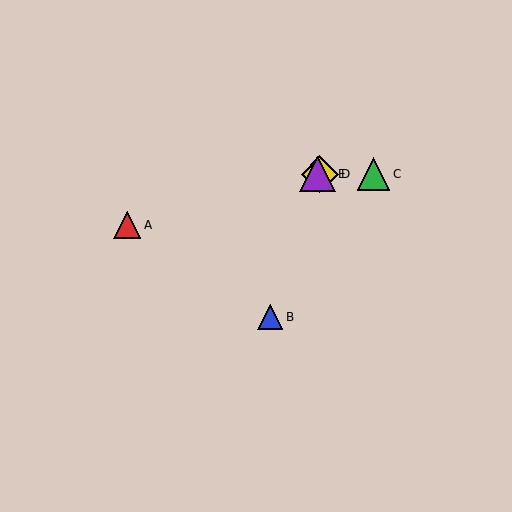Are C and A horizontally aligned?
No, C is at y≈174 and A is at y≈225.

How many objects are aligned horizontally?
3 objects (C, D, E) are aligned horizontally.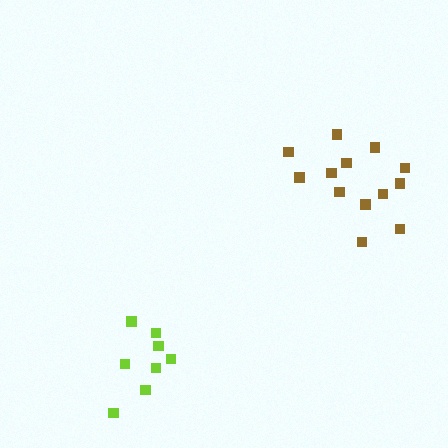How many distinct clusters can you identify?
There are 2 distinct clusters.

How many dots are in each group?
Group 1: 13 dots, Group 2: 8 dots (21 total).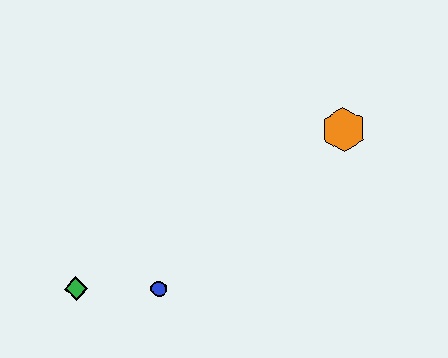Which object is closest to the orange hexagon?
The blue circle is closest to the orange hexagon.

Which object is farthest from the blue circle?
The orange hexagon is farthest from the blue circle.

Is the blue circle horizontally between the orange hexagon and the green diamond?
Yes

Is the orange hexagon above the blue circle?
Yes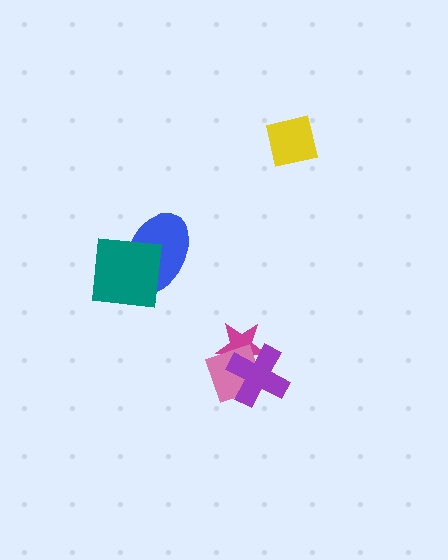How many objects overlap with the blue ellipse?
1 object overlaps with the blue ellipse.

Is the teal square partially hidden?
No, no other shape covers it.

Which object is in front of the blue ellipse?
The teal square is in front of the blue ellipse.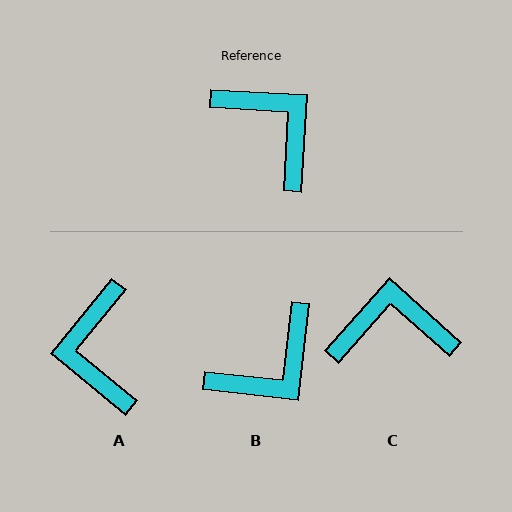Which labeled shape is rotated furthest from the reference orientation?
A, about 144 degrees away.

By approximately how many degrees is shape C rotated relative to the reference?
Approximately 52 degrees counter-clockwise.